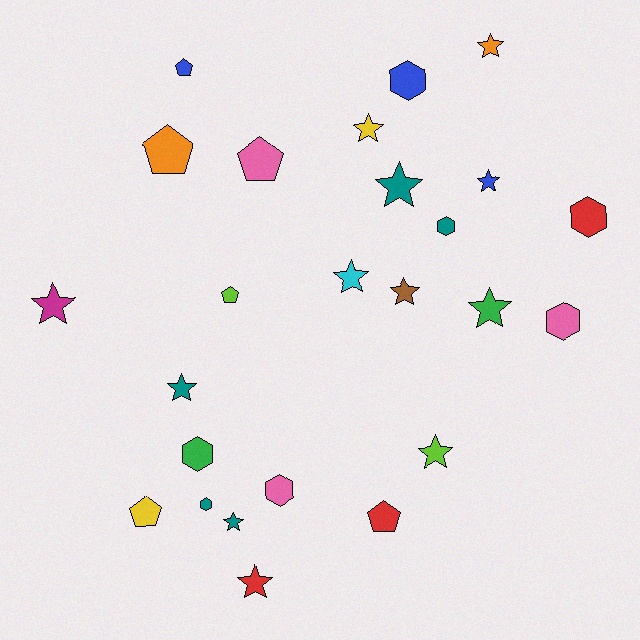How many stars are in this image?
There are 12 stars.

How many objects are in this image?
There are 25 objects.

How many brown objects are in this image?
There is 1 brown object.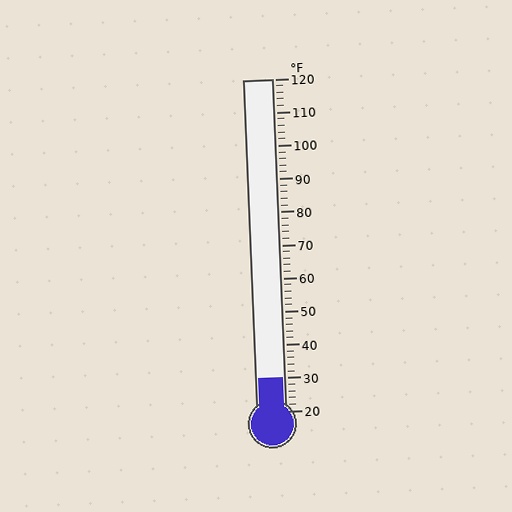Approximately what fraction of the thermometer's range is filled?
The thermometer is filled to approximately 10% of its range.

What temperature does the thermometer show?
The thermometer shows approximately 30°F.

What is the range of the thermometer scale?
The thermometer scale ranges from 20°F to 120°F.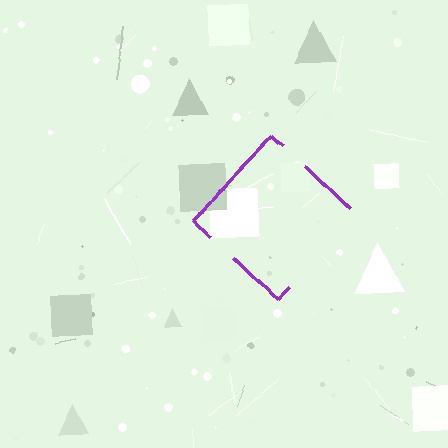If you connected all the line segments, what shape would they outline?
They would outline a diamond.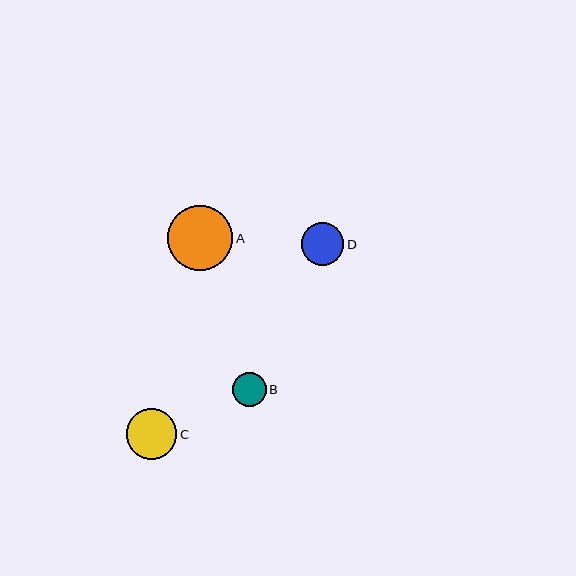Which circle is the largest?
Circle A is the largest with a size of approximately 66 pixels.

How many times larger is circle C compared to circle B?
Circle C is approximately 1.5 times the size of circle B.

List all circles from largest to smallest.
From largest to smallest: A, C, D, B.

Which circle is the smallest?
Circle B is the smallest with a size of approximately 34 pixels.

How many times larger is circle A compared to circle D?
Circle A is approximately 1.5 times the size of circle D.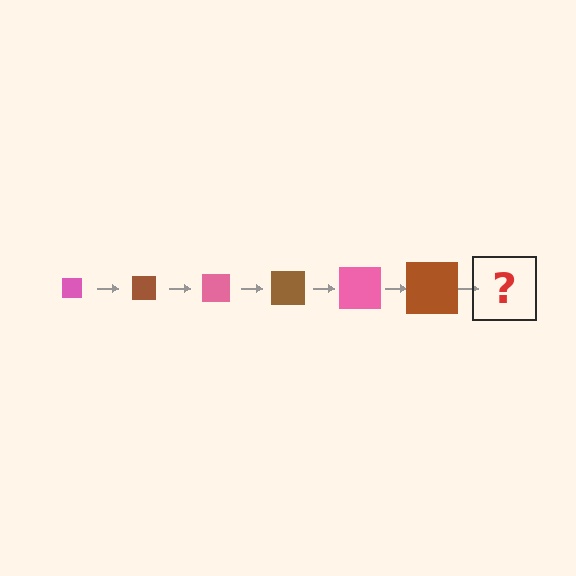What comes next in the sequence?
The next element should be a pink square, larger than the previous one.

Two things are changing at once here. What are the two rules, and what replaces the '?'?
The two rules are that the square grows larger each step and the color cycles through pink and brown. The '?' should be a pink square, larger than the previous one.